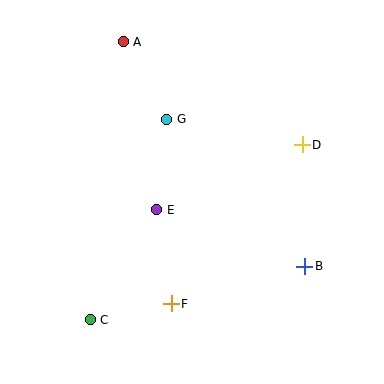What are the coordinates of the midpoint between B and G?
The midpoint between B and G is at (236, 193).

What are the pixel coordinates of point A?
Point A is at (123, 42).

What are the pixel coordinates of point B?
Point B is at (305, 266).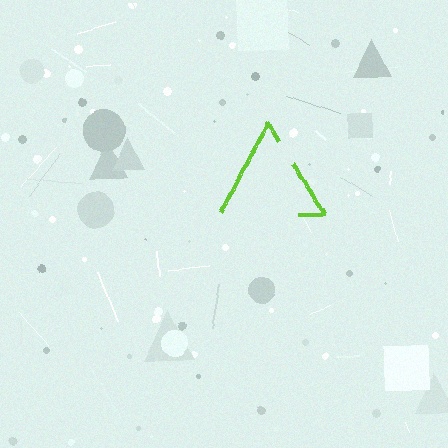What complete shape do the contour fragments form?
The contour fragments form a triangle.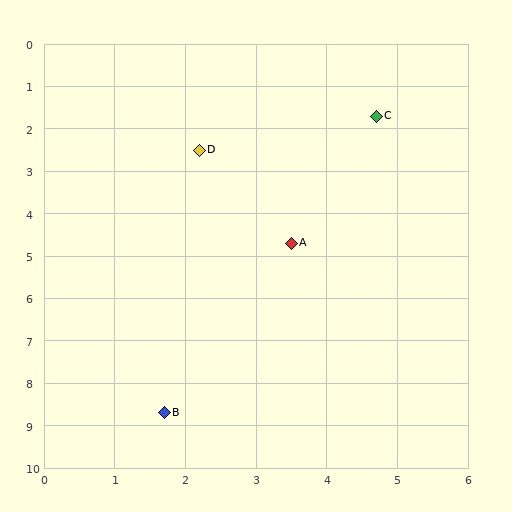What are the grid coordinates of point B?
Point B is at approximately (1.7, 8.7).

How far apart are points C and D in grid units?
Points C and D are about 2.6 grid units apart.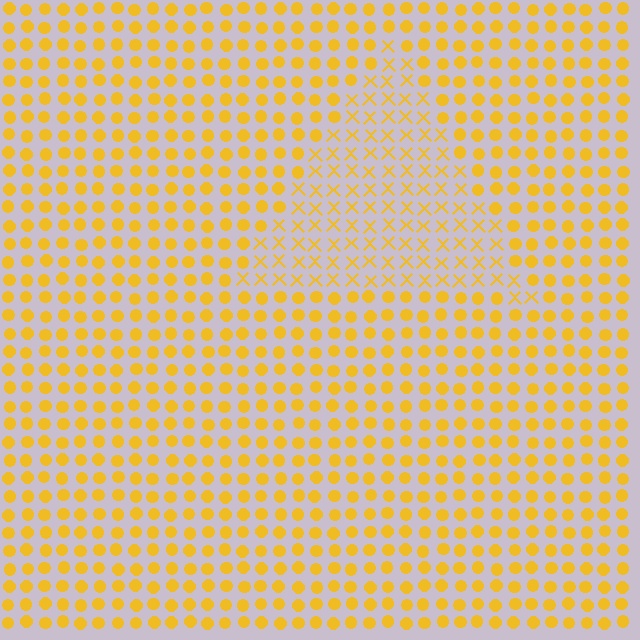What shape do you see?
I see a triangle.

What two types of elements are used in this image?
The image uses X marks inside the triangle region and circles outside it.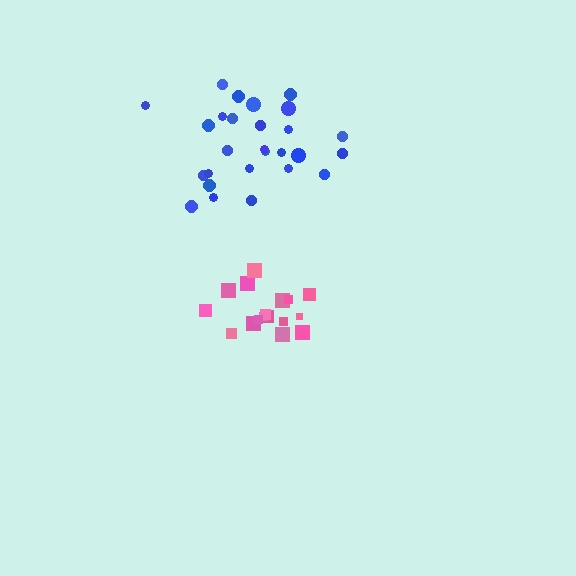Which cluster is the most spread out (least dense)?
Blue.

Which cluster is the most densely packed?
Pink.